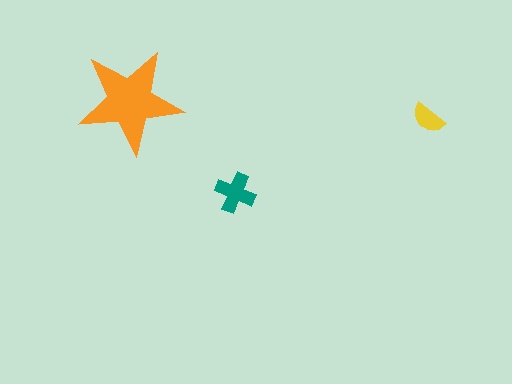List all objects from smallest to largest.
The yellow semicircle, the teal cross, the orange star.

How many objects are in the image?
There are 3 objects in the image.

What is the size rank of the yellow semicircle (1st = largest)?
3rd.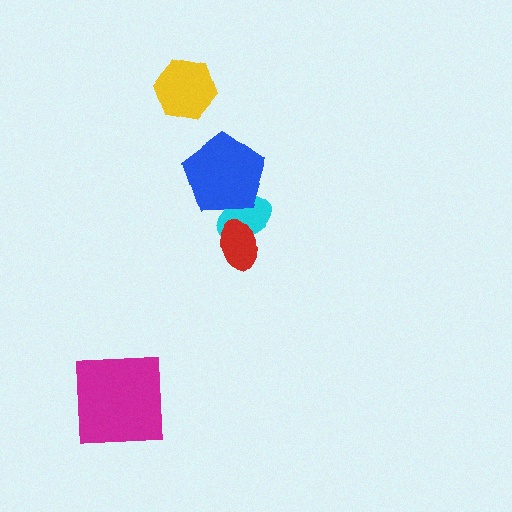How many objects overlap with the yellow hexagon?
0 objects overlap with the yellow hexagon.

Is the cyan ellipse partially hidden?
Yes, it is partially covered by another shape.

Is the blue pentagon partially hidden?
No, no other shape covers it.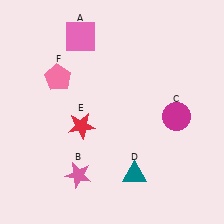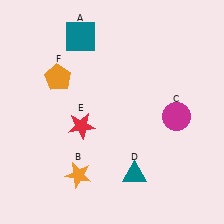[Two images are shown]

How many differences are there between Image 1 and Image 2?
There are 3 differences between the two images.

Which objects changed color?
A changed from pink to teal. B changed from pink to orange. F changed from pink to orange.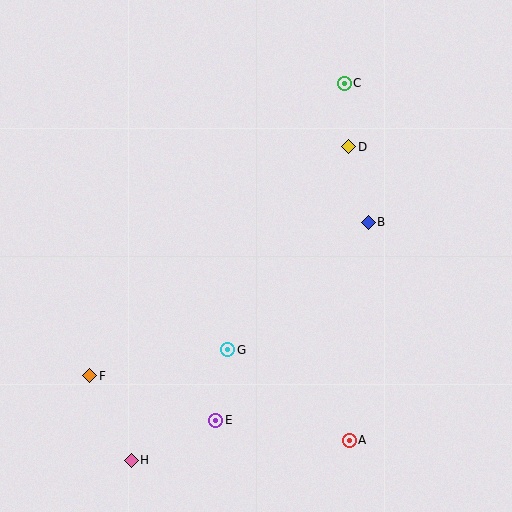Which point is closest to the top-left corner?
Point C is closest to the top-left corner.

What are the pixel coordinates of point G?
Point G is at (228, 350).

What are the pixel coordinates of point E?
Point E is at (216, 420).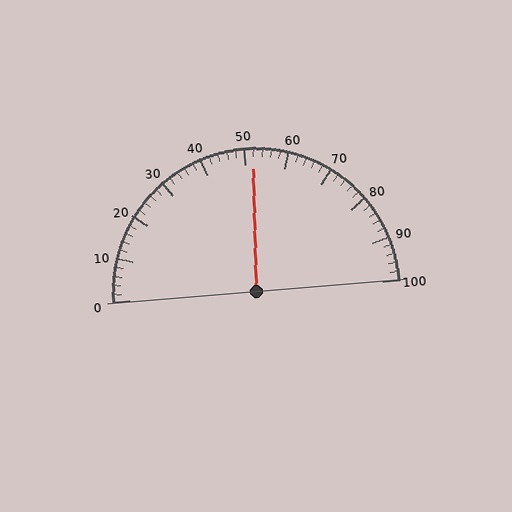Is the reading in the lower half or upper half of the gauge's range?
The reading is in the upper half of the range (0 to 100).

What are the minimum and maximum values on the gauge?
The gauge ranges from 0 to 100.